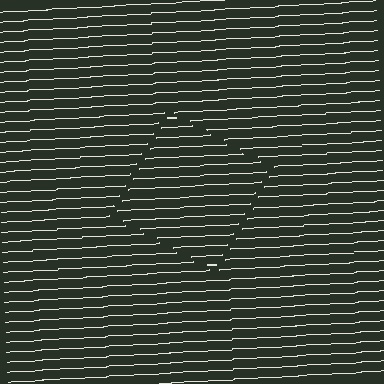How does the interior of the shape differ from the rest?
The interior of the shape contains the same grating, shifted by half a period — the contour is defined by the phase discontinuity where line-ends from the inner and outer gratings abut.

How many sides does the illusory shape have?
4 sides — the line-ends trace a square.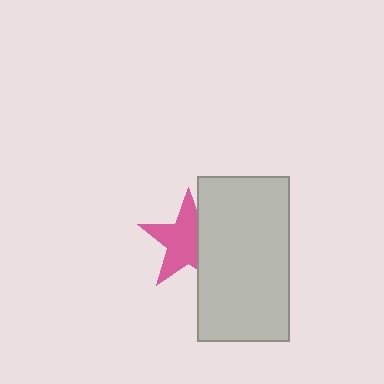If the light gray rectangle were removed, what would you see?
You would see the complete pink star.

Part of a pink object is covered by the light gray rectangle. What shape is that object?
It is a star.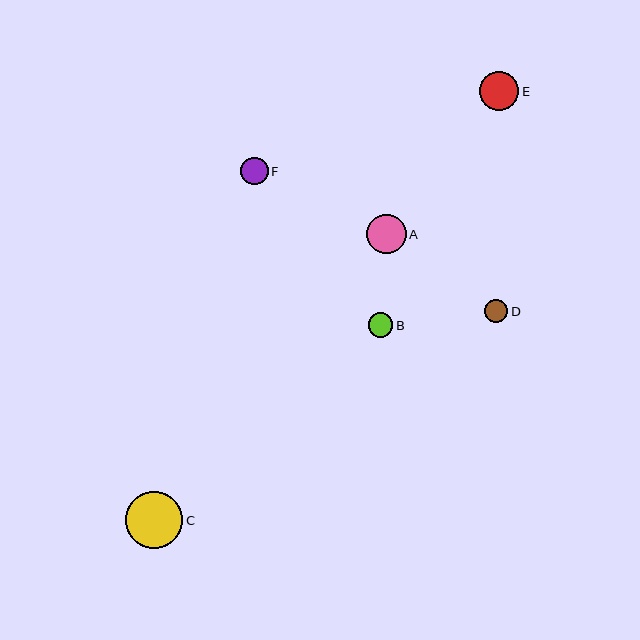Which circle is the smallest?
Circle D is the smallest with a size of approximately 23 pixels.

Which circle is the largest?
Circle C is the largest with a size of approximately 58 pixels.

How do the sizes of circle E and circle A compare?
Circle E and circle A are approximately the same size.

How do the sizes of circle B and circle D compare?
Circle B and circle D are approximately the same size.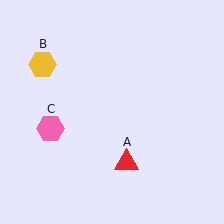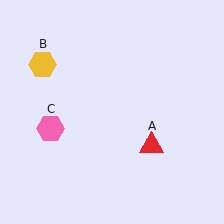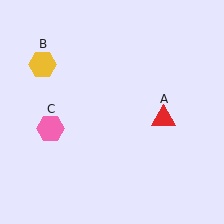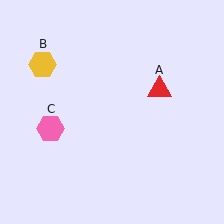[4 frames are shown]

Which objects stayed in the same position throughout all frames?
Yellow hexagon (object B) and pink hexagon (object C) remained stationary.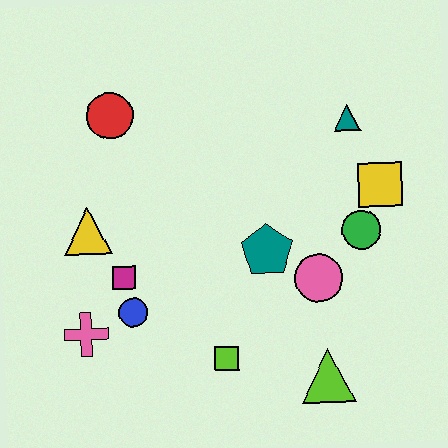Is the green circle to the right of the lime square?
Yes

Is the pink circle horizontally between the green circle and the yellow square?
No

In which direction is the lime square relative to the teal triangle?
The lime square is below the teal triangle.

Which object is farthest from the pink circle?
The red circle is farthest from the pink circle.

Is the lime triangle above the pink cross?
No